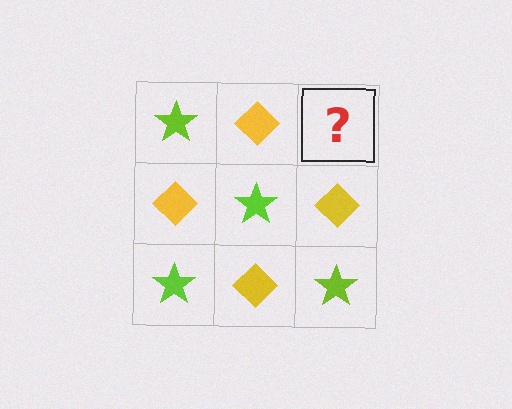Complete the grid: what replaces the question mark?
The question mark should be replaced with a lime star.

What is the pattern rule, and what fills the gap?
The rule is that it alternates lime star and yellow diamond in a checkerboard pattern. The gap should be filled with a lime star.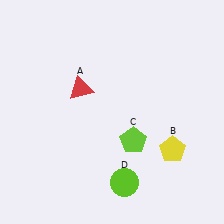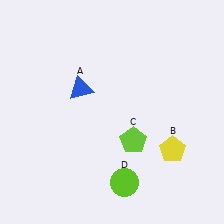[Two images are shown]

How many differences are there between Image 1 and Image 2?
There is 1 difference between the two images.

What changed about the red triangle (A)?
In Image 1, A is red. In Image 2, it changed to blue.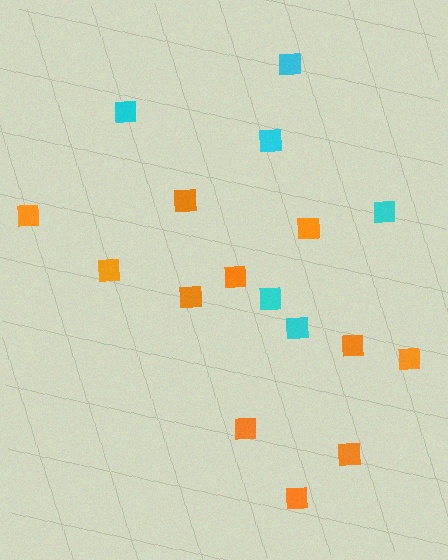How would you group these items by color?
There are 2 groups: one group of orange squares (11) and one group of cyan squares (6).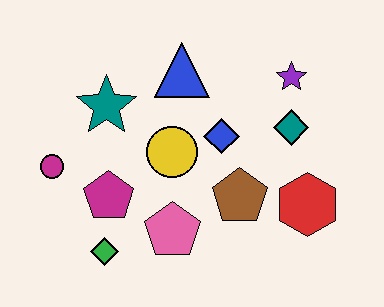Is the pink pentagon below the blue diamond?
Yes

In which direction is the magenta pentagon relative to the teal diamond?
The magenta pentagon is to the left of the teal diamond.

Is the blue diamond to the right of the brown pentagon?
No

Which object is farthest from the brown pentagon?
The magenta circle is farthest from the brown pentagon.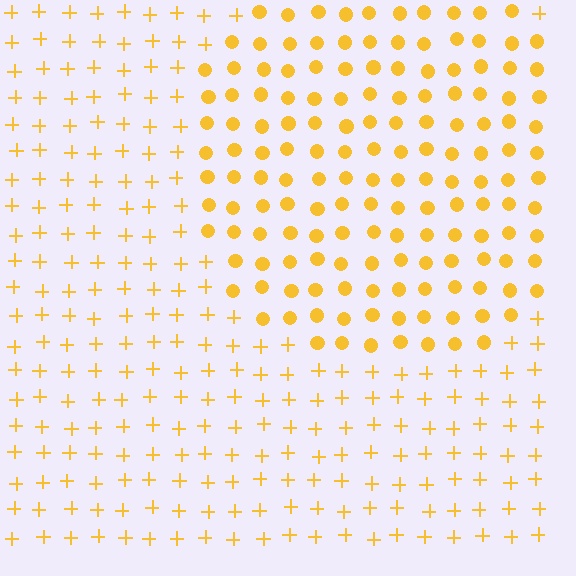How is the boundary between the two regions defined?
The boundary is defined by a change in element shape: circles inside vs. plus signs outside. All elements share the same color and spacing.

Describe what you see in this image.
The image is filled with small yellow elements arranged in a uniform grid. A circle-shaped region contains circles, while the surrounding area contains plus signs. The boundary is defined purely by the change in element shape.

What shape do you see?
I see a circle.